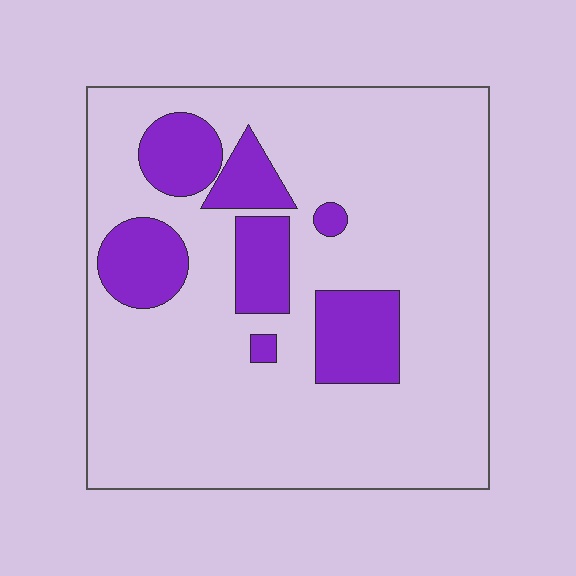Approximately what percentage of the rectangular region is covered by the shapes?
Approximately 20%.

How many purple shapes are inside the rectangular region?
7.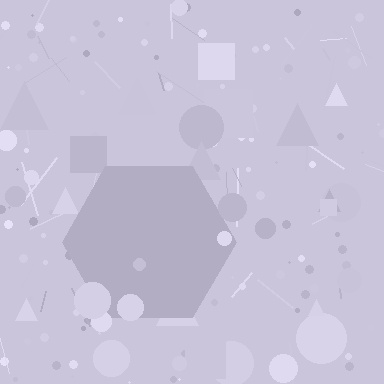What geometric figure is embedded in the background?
A hexagon is embedded in the background.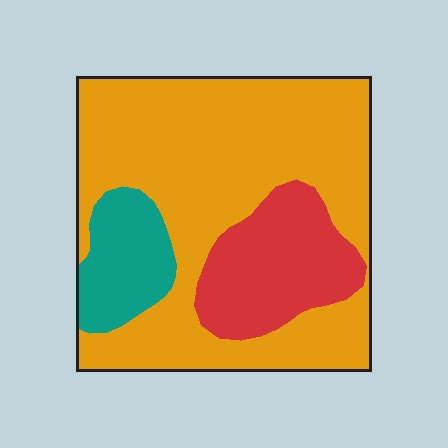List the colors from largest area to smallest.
From largest to smallest: orange, red, teal.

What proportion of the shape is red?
Red takes up about one fifth (1/5) of the shape.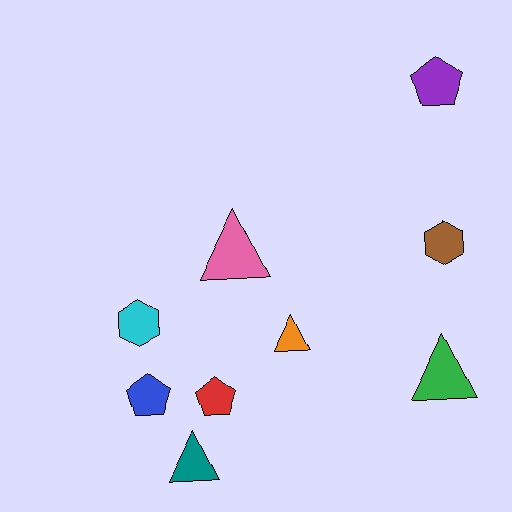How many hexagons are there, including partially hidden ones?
There are 2 hexagons.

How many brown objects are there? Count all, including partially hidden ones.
There is 1 brown object.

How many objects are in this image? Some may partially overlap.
There are 9 objects.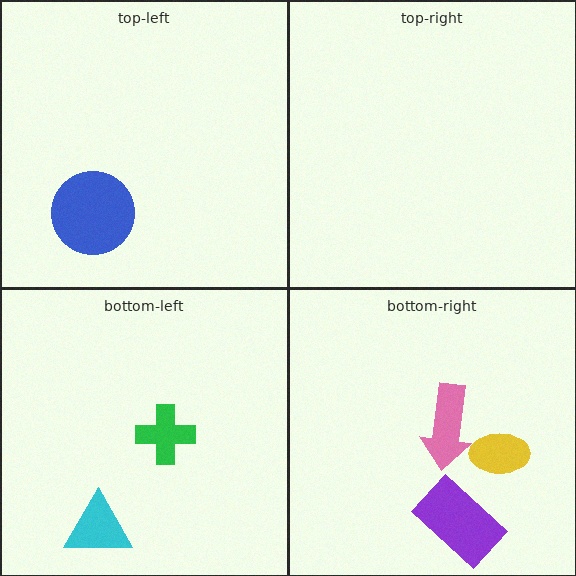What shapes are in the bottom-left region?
The cyan triangle, the green cross.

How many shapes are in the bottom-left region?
2.